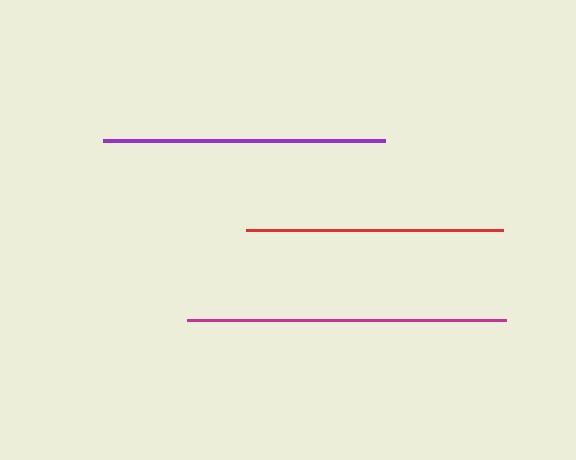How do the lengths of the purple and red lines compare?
The purple and red lines are approximately the same length.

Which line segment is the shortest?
The red line is the shortest at approximately 257 pixels.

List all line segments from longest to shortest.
From longest to shortest: magenta, purple, red.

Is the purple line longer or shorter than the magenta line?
The magenta line is longer than the purple line.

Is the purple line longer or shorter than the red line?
The purple line is longer than the red line.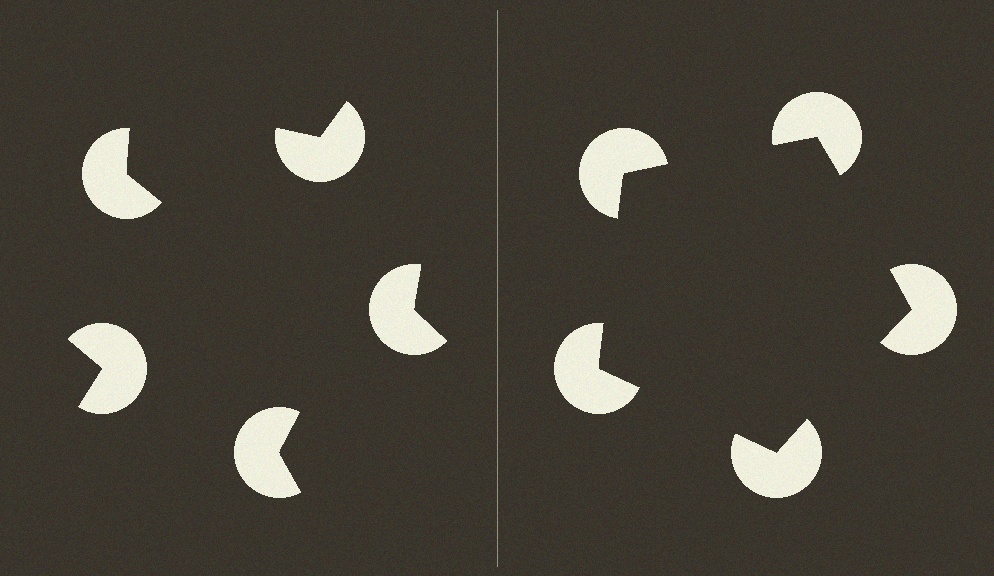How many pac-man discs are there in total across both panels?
10 — 5 on each side.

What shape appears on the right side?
An illusory pentagon.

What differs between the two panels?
The pac-man discs are positioned identically on both sides; only the wedge orientations differ. On the right they align to a pentagon; on the left they are misaligned.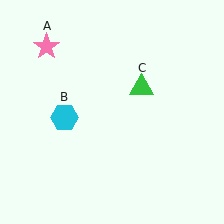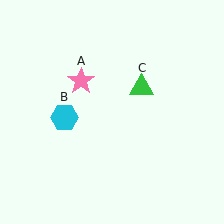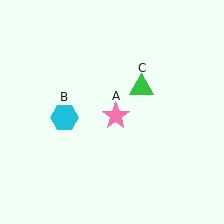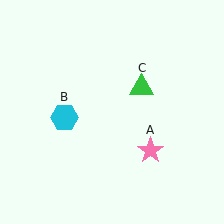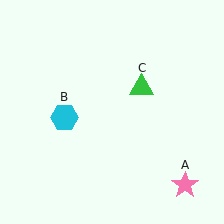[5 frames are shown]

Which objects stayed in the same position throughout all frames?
Cyan hexagon (object B) and green triangle (object C) remained stationary.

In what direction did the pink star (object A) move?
The pink star (object A) moved down and to the right.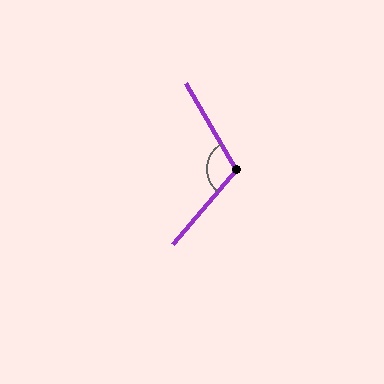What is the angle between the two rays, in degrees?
Approximately 109 degrees.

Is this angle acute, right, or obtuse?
It is obtuse.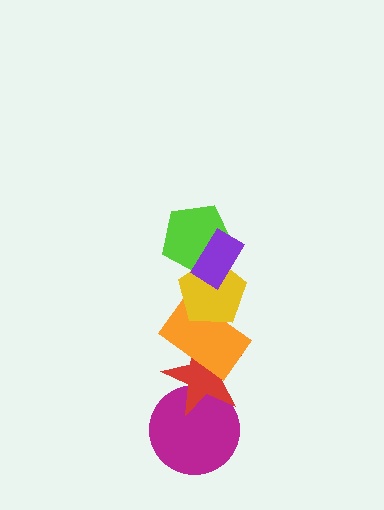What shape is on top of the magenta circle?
The red star is on top of the magenta circle.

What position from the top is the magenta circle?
The magenta circle is 6th from the top.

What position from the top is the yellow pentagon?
The yellow pentagon is 3rd from the top.